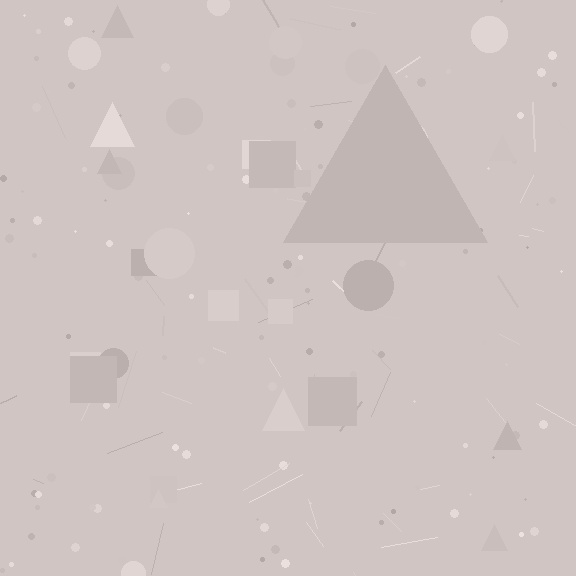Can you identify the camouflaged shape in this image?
The camouflaged shape is a triangle.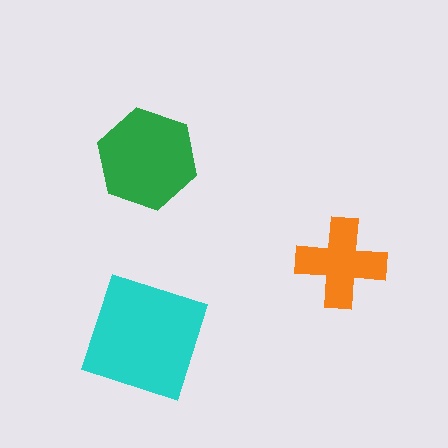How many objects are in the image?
There are 3 objects in the image.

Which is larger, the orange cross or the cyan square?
The cyan square.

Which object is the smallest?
The orange cross.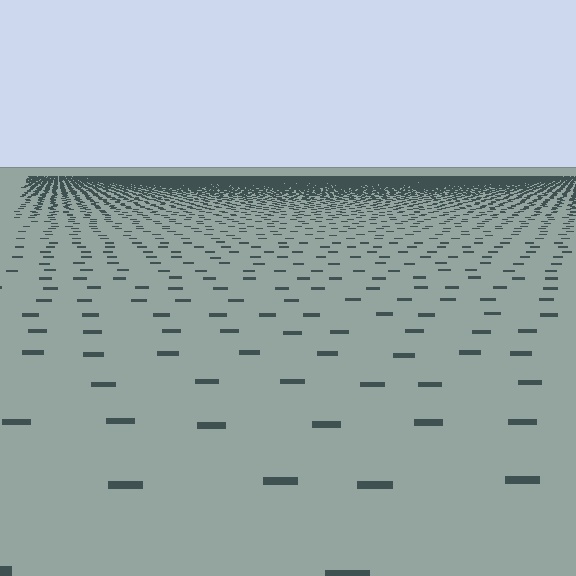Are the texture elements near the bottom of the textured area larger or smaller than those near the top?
Larger. Near the bottom, elements are closer to the viewer and appear at a bigger on-screen size.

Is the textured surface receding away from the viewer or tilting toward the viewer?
The surface is receding away from the viewer. Texture elements get smaller and denser toward the top.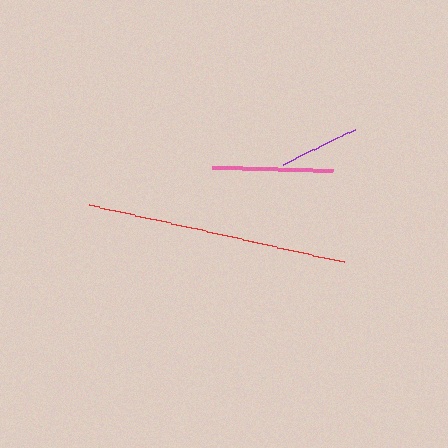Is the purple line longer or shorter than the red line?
The red line is longer than the purple line.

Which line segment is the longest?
The red line is the longest at approximately 260 pixels.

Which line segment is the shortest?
The purple line is the shortest at approximately 80 pixels.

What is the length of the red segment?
The red segment is approximately 260 pixels long.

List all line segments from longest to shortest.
From longest to shortest: red, pink, purple.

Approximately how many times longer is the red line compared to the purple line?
The red line is approximately 3.3 times the length of the purple line.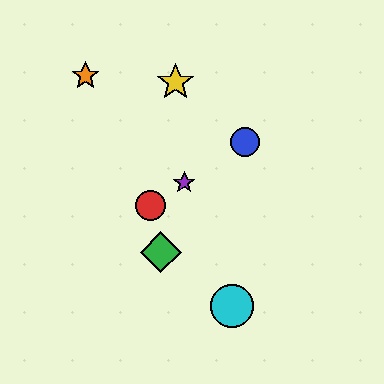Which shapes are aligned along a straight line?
The red circle, the blue circle, the purple star are aligned along a straight line.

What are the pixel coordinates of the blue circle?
The blue circle is at (245, 142).